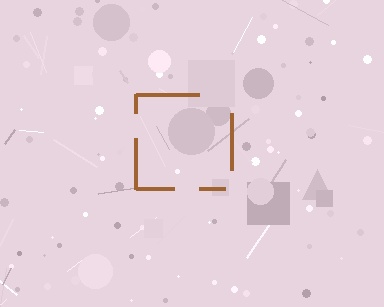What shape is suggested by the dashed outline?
The dashed outline suggests a square.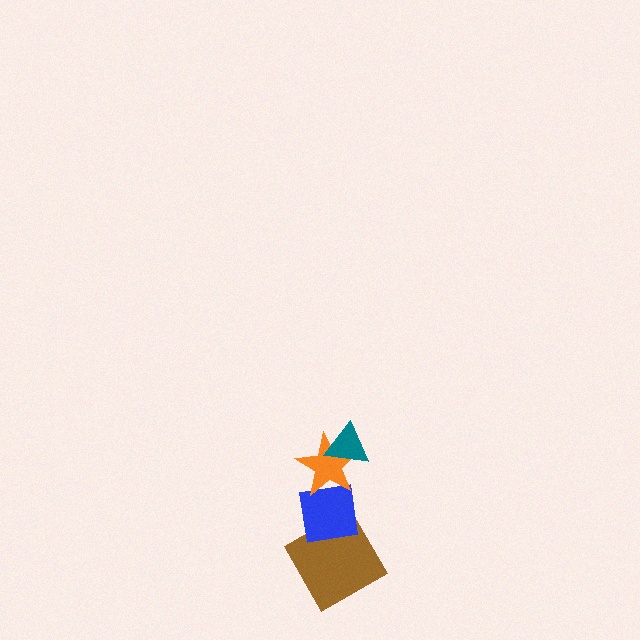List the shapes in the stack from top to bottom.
From top to bottom: the teal triangle, the orange star, the blue square, the brown square.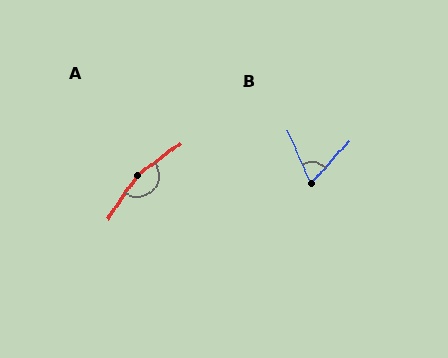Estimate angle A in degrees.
Approximately 160 degrees.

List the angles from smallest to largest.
B (66°), A (160°).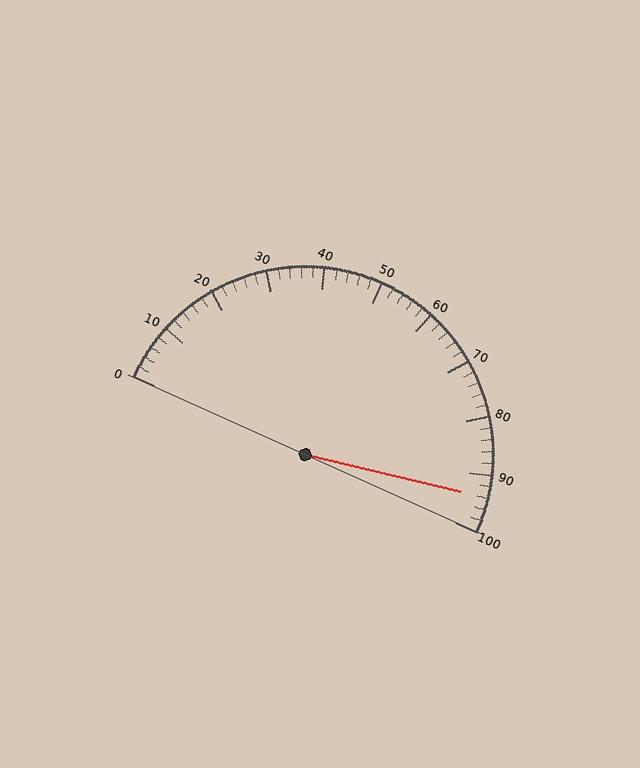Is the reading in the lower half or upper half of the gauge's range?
The reading is in the upper half of the range (0 to 100).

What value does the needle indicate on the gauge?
The needle indicates approximately 94.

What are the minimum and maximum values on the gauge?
The gauge ranges from 0 to 100.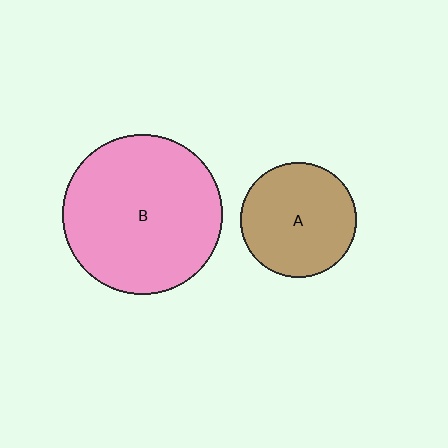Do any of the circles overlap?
No, none of the circles overlap.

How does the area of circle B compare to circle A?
Approximately 1.9 times.